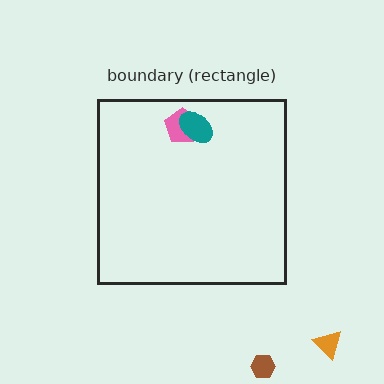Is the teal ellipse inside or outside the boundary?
Inside.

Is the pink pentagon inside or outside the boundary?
Inside.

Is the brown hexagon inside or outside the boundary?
Outside.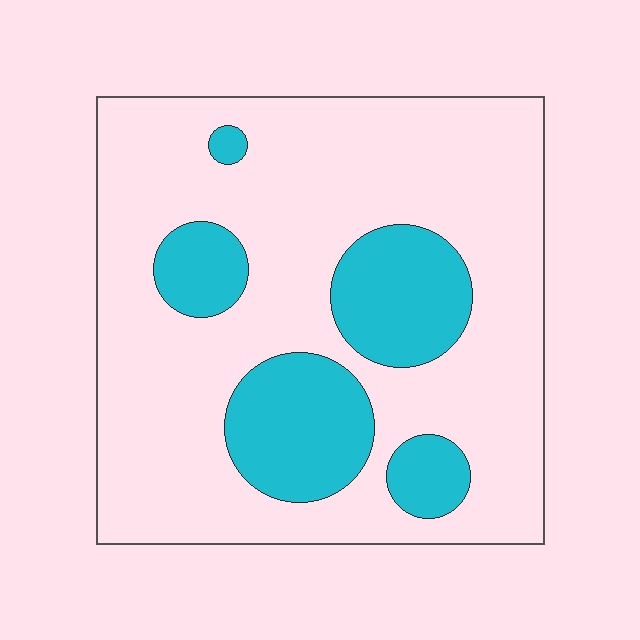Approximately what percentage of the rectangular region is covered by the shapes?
Approximately 25%.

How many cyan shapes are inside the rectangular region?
5.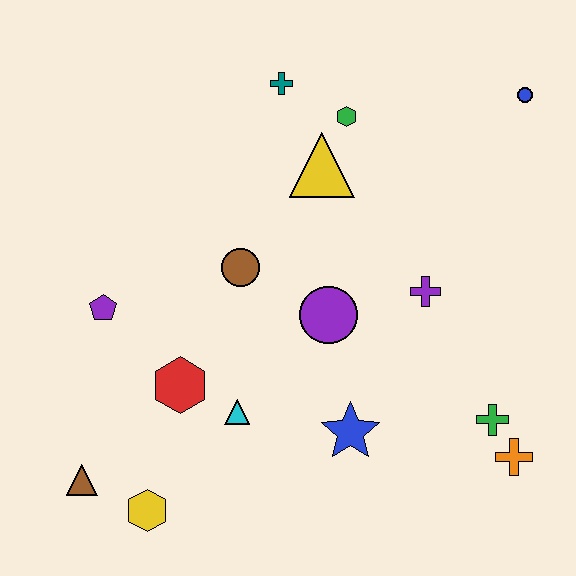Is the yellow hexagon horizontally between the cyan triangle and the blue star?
No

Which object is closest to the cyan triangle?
The red hexagon is closest to the cyan triangle.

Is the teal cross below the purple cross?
No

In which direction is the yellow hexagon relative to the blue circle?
The yellow hexagon is below the blue circle.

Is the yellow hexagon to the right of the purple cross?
No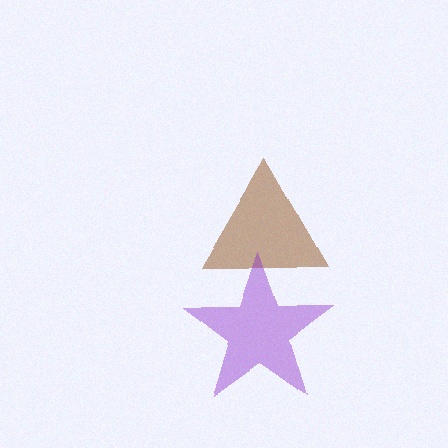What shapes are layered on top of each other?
The layered shapes are: a brown triangle, a purple star.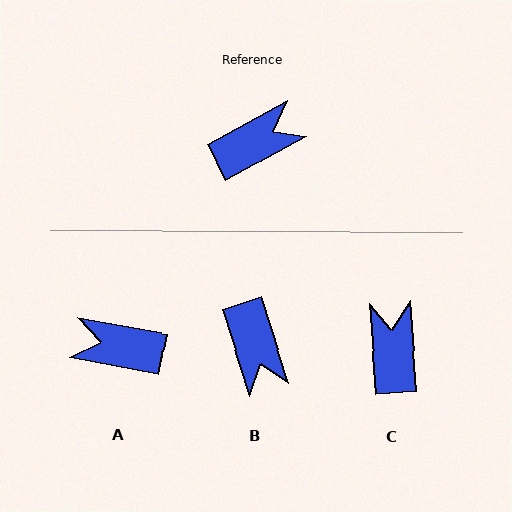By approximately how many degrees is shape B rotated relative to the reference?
Approximately 101 degrees clockwise.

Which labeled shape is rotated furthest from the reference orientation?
A, about 141 degrees away.